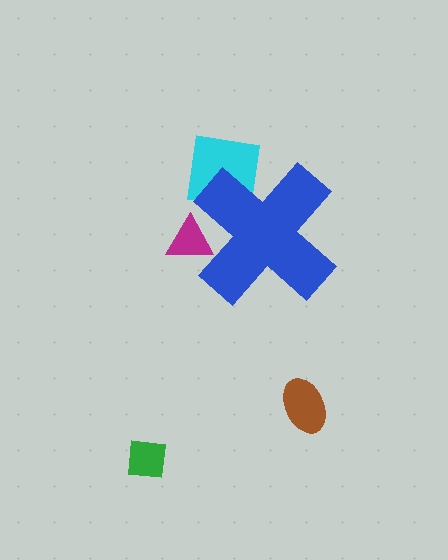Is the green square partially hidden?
No, the green square is fully visible.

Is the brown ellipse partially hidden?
No, the brown ellipse is fully visible.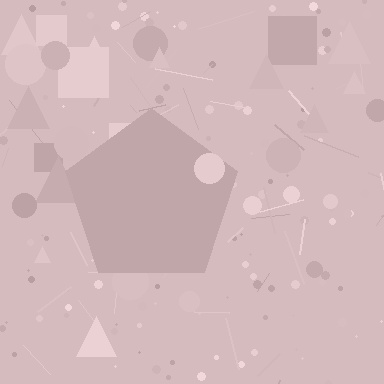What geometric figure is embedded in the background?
A pentagon is embedded in the background.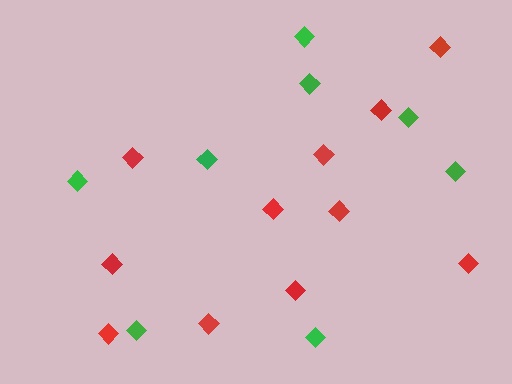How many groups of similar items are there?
There are 2 groups: one group of red diamonds (11) and one group of green diamonds (8).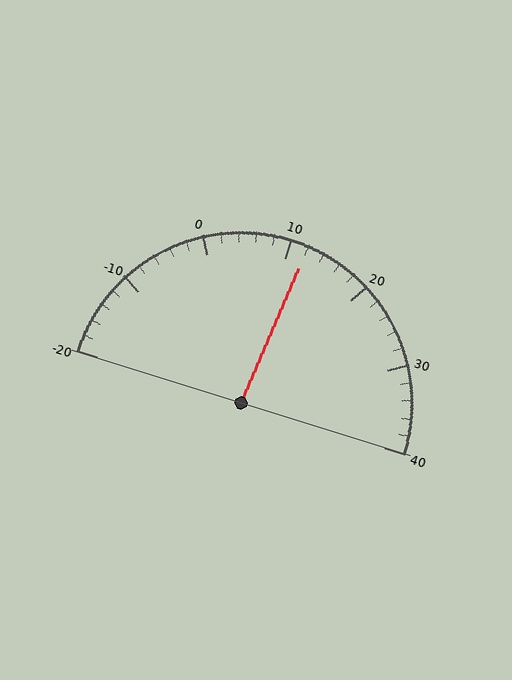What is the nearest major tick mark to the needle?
The nearest major tick mark is 10.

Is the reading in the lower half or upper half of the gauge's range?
The reading is in the upper half of the range (-20 to 40).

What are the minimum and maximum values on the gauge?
The gauge ranges from -20 to 40.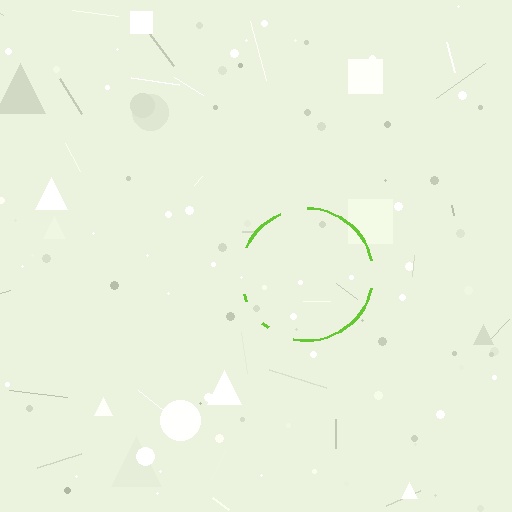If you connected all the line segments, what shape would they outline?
They would outline a circle.